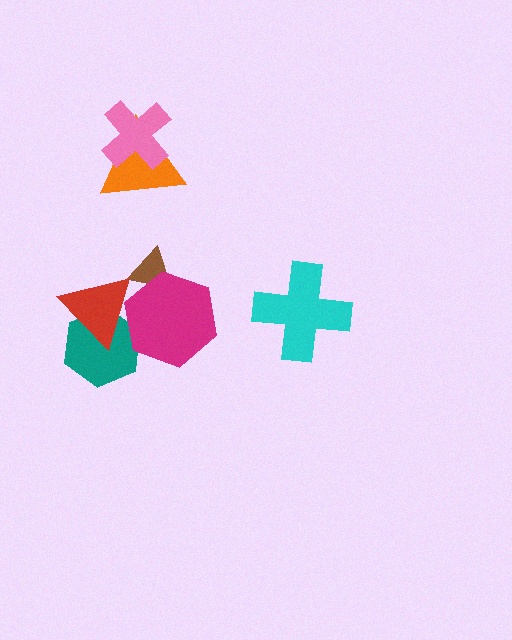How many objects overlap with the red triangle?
2 objects overlap with the red triangle.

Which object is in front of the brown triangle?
The magenta hexagon is in front of the brown triangle.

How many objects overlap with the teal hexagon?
2 objects overlap with the teal hexagon.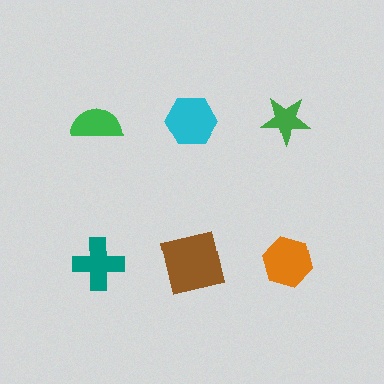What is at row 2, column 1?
A teal cross.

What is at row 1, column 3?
A green star.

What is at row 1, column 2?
A cyan hexagon.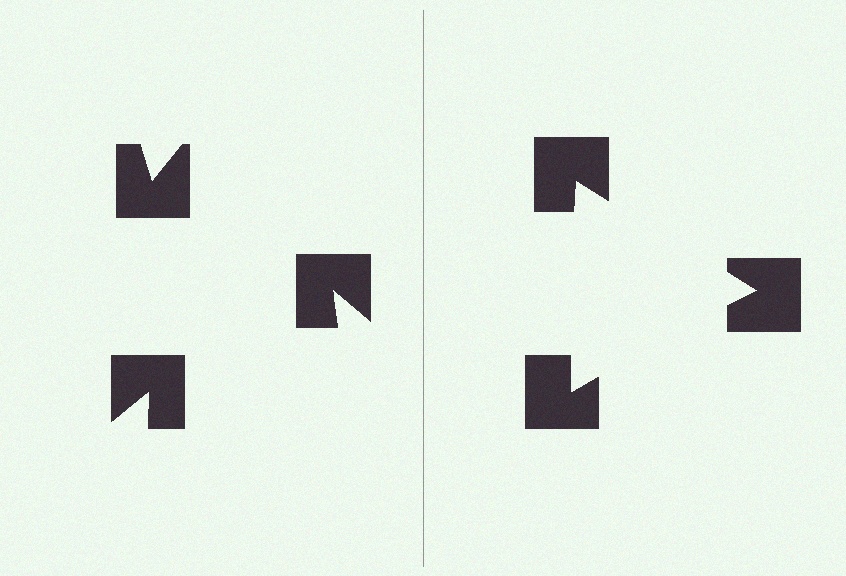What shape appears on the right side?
An illusory triangle.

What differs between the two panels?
The notched squares are positioned identically on both sides; only the wedge orientations differ. On the right they align to a triangle; on the left they are misaligned.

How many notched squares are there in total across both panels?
6 — 3 on each side.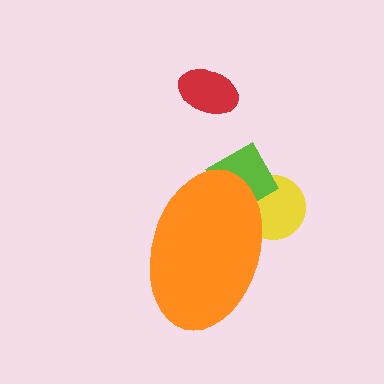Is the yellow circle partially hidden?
Yes, the yellow circle is partially hidden behind the orange ellipse.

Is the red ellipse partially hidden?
No, the red ellipse is fully visible.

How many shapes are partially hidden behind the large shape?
2 shapes are partially hidden.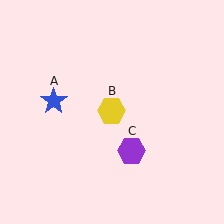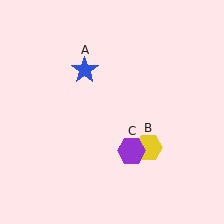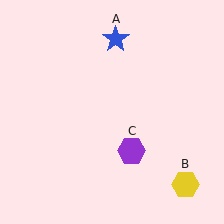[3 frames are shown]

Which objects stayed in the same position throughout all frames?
Purple hexagon (object C) remained stationary.